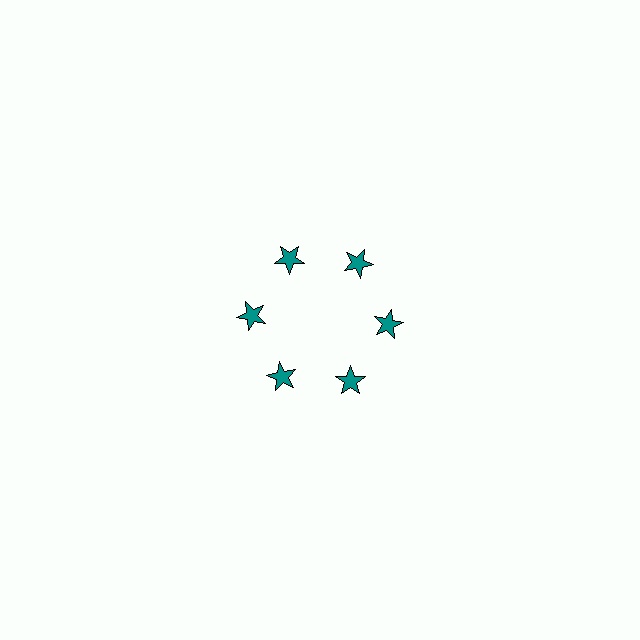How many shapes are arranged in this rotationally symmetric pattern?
There are 6 shapes, arranged in 6 groups of 1.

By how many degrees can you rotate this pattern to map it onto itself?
The pattern maps onto itself every 60 degrees of rotation.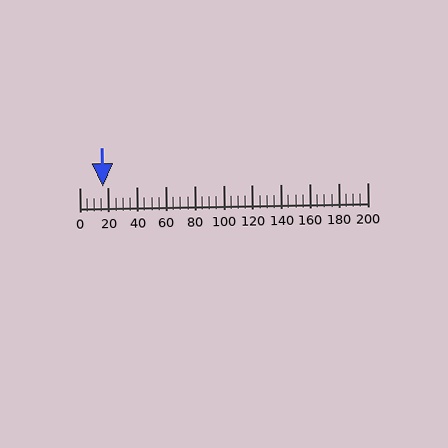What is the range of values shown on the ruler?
The ruler shows values from 0 to 200.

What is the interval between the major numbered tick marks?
The major tick marks are spaced 20 units apart.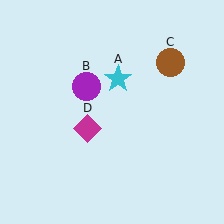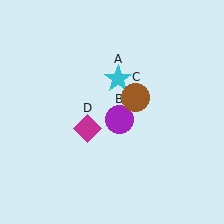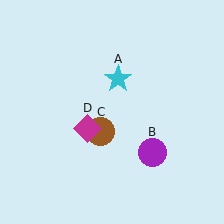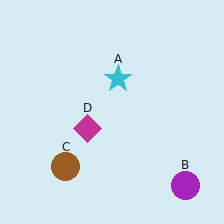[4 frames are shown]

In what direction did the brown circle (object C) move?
The brown circle (object C) moved down and to the left.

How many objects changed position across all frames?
2 objects changed position: purple circle (object B), brown circle (object C).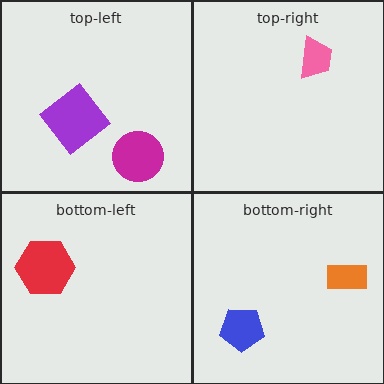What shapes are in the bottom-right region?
The blue pentagon, the orange rectangle.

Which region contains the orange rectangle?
The bottom-right region.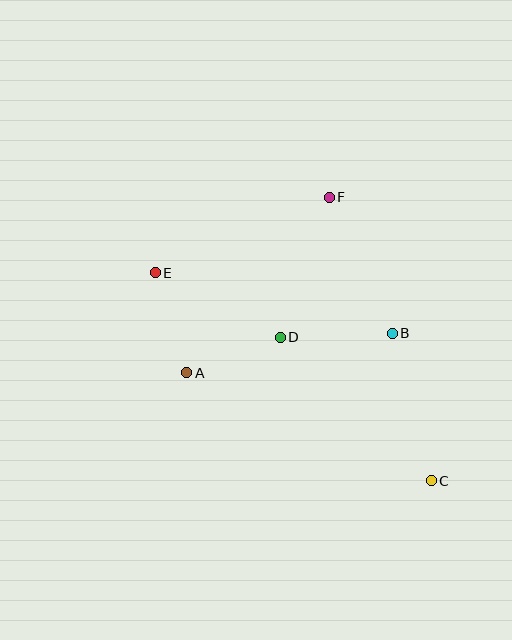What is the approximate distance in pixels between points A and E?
The distance between A and E is approximately 104 pixels.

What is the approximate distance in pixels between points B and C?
The distance between B and C is approximately 152 pixels.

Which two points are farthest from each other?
Points C and E are farthest from each other.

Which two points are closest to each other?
Points A and D are closest to each other.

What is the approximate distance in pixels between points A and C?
The distance between A and C is approximately 267 pixels.